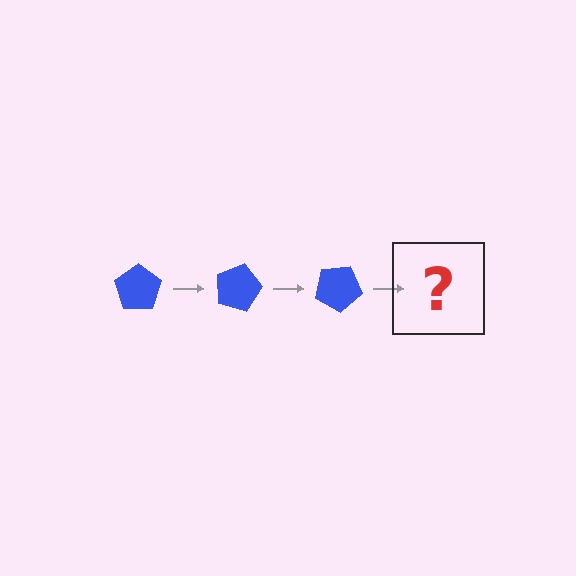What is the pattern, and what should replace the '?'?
The pattern is that the pentagon rotates 15 degrees each step. The '?' should be a blue pentagon rotated 45 degrees.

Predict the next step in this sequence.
The next step is a blue pentagon rotated 45 degrees.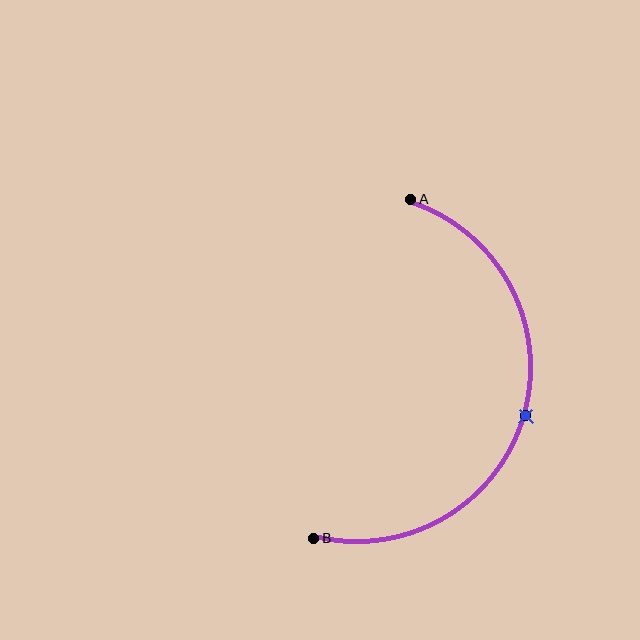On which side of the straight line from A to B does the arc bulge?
The arc bulges to the right of the straight line connecting A and B.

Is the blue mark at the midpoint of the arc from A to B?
Yes. The blue mark lies on the arc at equal arc-length from both A and B — it is the arc midpoint.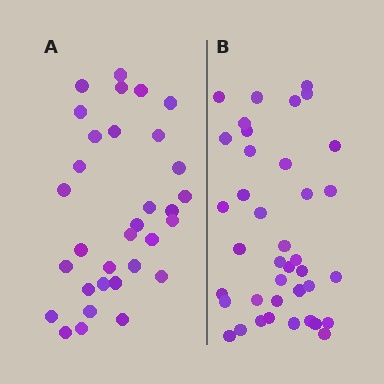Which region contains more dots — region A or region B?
Region B (the right region) has more dots.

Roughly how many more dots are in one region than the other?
Region B has roughly 8 or so more dots than region A.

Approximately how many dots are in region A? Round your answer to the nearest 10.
About 30 dots. (The exact count is 32, which rounds to 30.)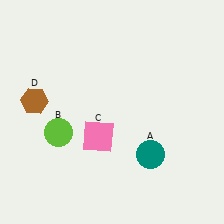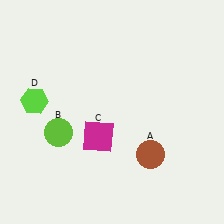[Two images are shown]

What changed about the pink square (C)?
In Image 1, C is pink. In Image 2, it changed to magenta.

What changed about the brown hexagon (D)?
In Image 1, D is brown. In Image 2, it changed to lime.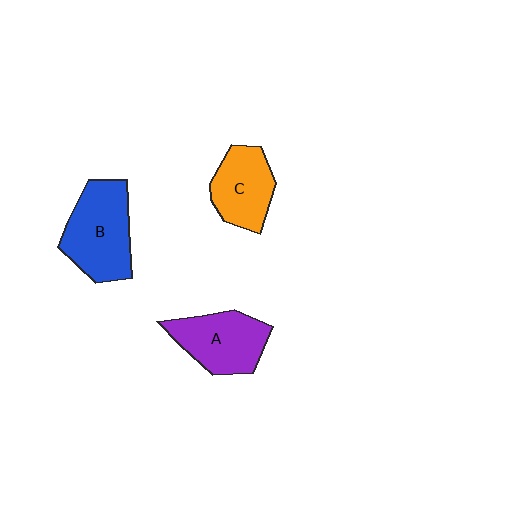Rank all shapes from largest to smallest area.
From largest to smallest: B (blue), A (purple), C (orange).